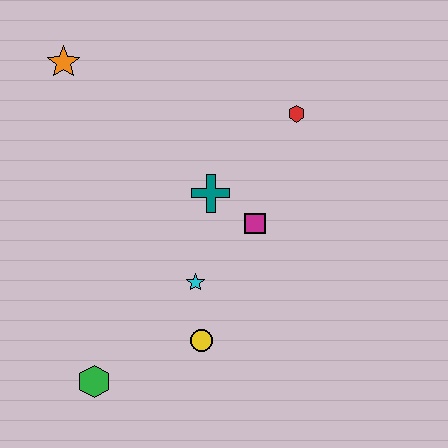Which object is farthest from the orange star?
The green hexagon is farthest from the orange star.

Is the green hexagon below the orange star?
Yes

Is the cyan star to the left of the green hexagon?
No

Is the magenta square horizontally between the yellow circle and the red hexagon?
Yes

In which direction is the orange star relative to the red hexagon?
The orange star is to the left of the red hexagon.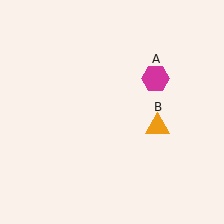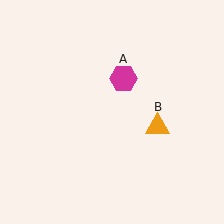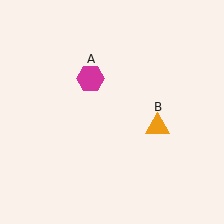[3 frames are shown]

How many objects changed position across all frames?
1 object changed position: magenta hexagon (object A).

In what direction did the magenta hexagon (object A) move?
The magenta hexagon (object A) moved left.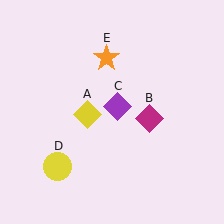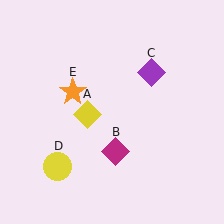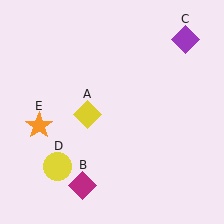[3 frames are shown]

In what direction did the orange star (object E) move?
The orange star (object E) moved down and to the left.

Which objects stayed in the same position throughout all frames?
Yellow diamond (object A) and yellow circle (object D) remained stationary.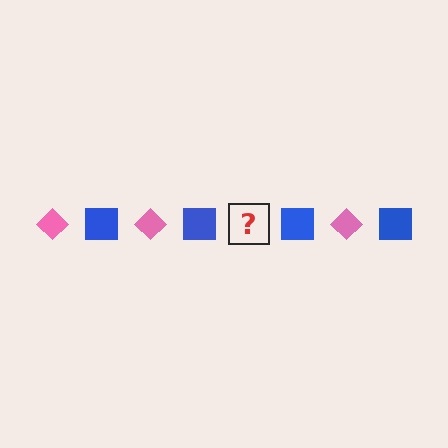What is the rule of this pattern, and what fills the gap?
The rule is that the pattern alternates between pink diamond and blue square. The gap should be filled with a pink diamond.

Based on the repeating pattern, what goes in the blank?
The blank should be a pink diamond.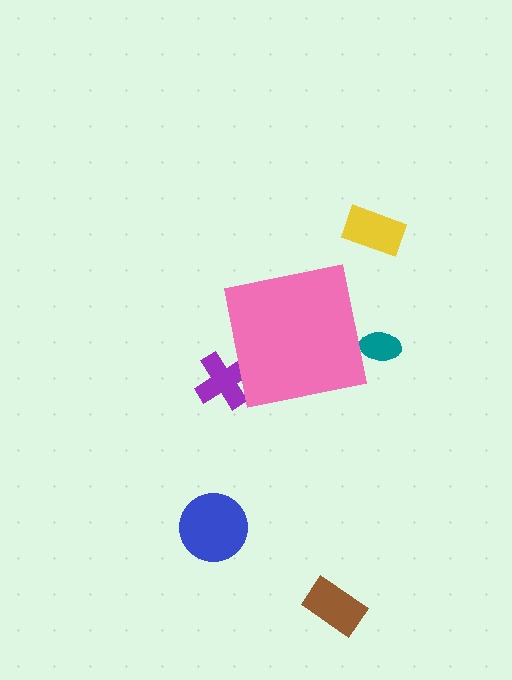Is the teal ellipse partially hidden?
Yes, the teal ellipse is partially hidden behind the pink square.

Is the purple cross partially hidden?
Yes, the purple cross is partially hidden behind the pink square.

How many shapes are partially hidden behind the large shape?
2 shapes are partially hidden.